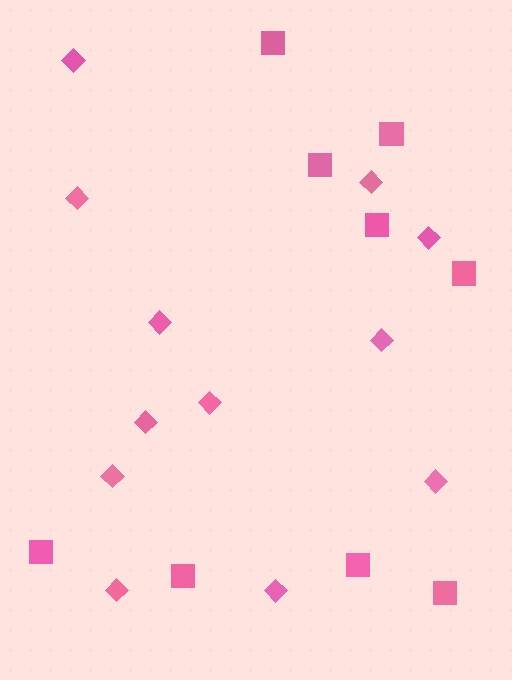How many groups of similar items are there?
There are 2 groups: one group of diamonds (12) and one group of squares (9).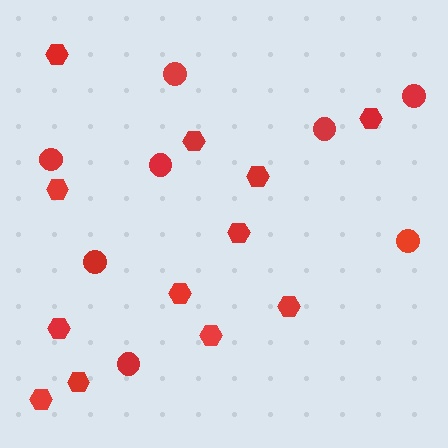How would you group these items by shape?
There are 2 groups: one group of hexagons (12) and one group of circles (8).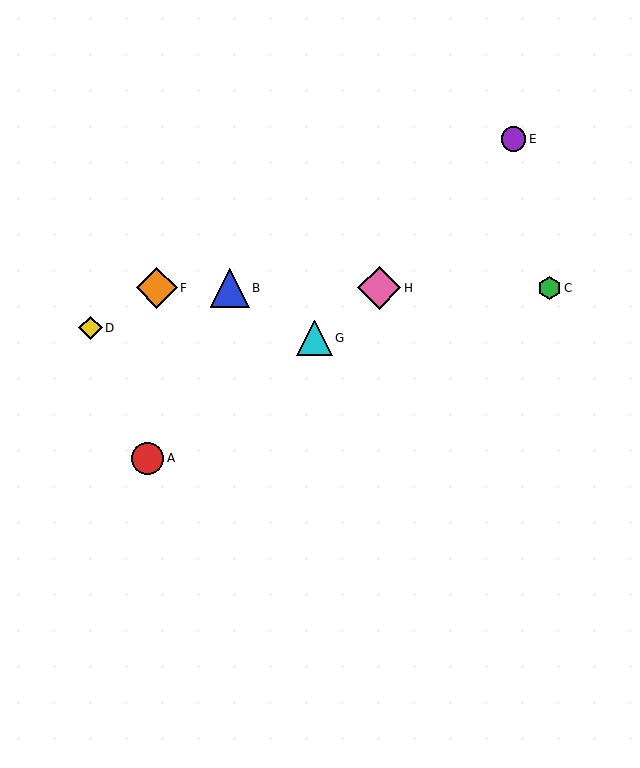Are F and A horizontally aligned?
No, F is at y≈288 and A is at y≈459.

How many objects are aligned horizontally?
4 objects (B, C, F, H) are aligned horizontally.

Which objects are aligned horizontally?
Objects B, C, F, H are aligned horizontally.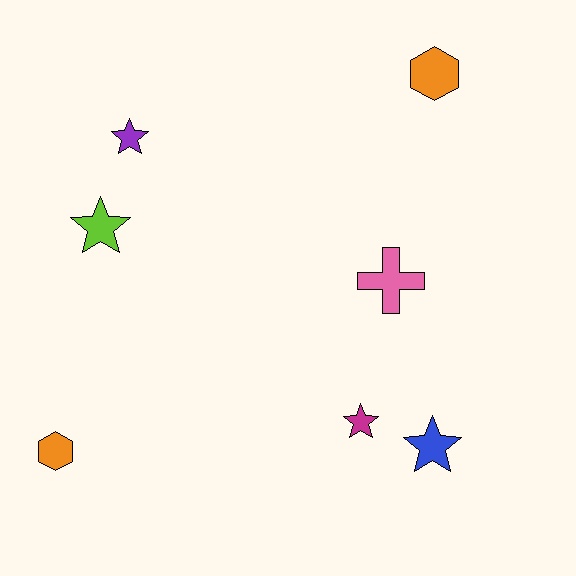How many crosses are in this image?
There is 1 cross.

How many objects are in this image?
There are 7 objects.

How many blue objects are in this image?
There is 1 blue object.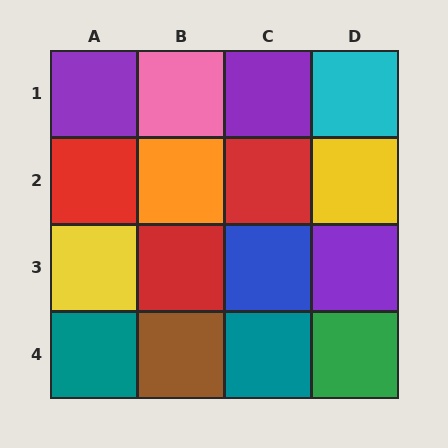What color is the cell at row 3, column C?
Blue.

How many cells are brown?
1 cell is brown.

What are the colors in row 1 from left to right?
Purple, pink, purple, cyan.